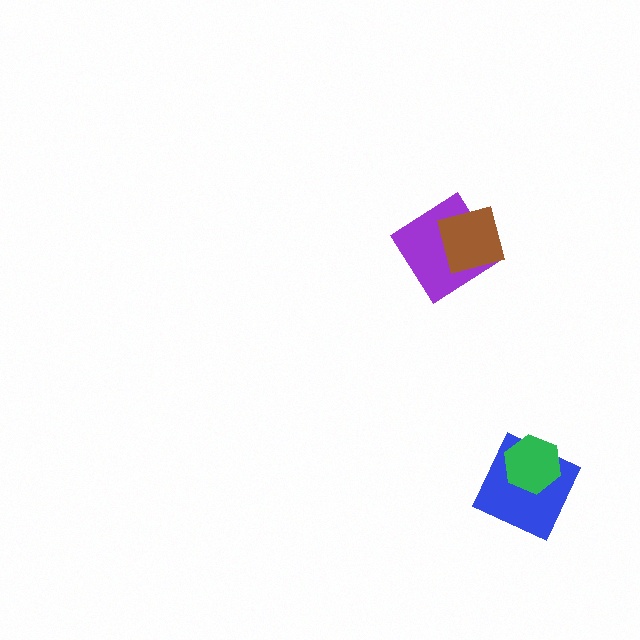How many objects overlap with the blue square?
1 object overlaps with the blue square.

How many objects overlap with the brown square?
1 object overlaps with the brown square.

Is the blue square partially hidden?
Yes, it is partially covered by another shape.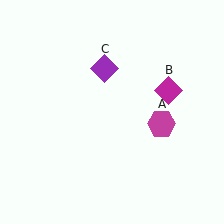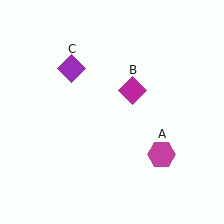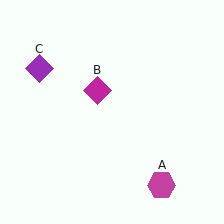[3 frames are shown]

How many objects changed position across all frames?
3 objects changed position: magenta hexagon (object A), magenta diamond (object B), purple diamond (object C).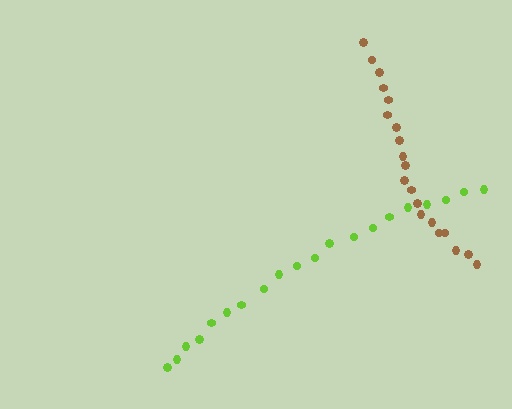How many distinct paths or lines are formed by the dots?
There are 2 distinct paths.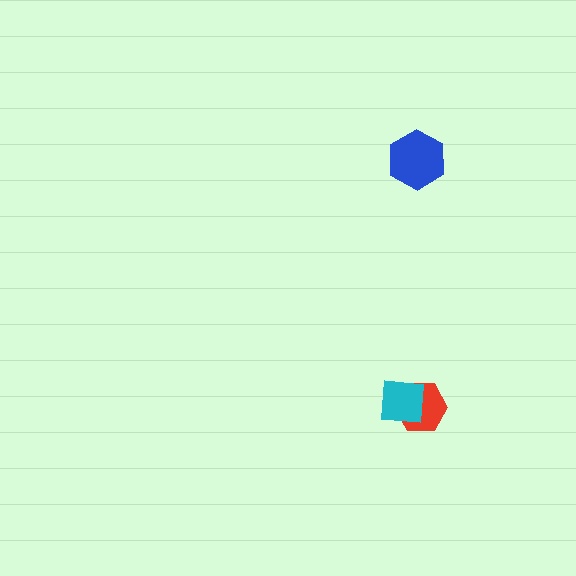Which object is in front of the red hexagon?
The cyan square is in front of the red hexagon.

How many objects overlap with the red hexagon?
1 object overlaps with the red hexagon.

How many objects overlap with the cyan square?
1 object overlaps with the cyan square.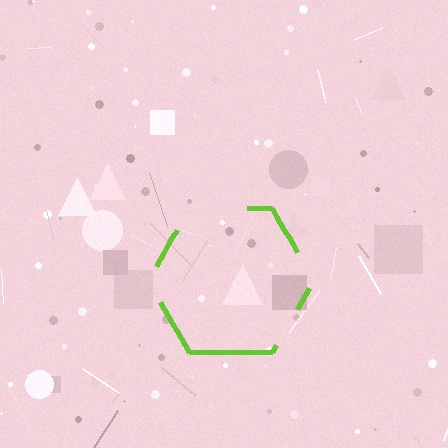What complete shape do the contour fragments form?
The contour fragments form a hexagon.